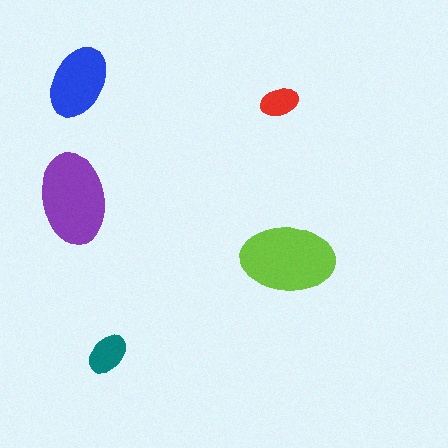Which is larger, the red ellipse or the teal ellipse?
The teal one.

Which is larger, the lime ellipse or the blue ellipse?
The lime one.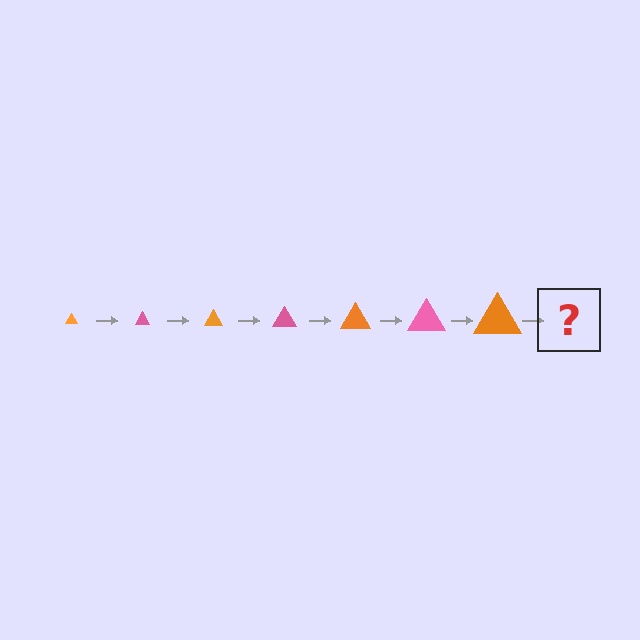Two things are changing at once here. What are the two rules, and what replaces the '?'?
The two rules are that the triangle grows larger each step and the color cycles through orange and pink. The '?' should be a pink triangle, larger than the previous one.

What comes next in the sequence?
The next element should be a pink triangle, larger than the previous one.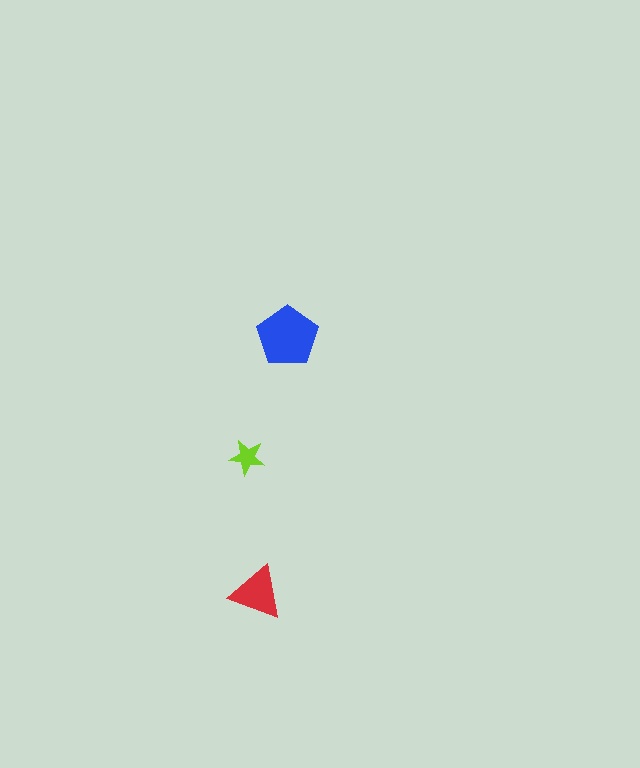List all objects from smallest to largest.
The lime star, the red triangle, the blue pentagon.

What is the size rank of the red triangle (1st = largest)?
2nd.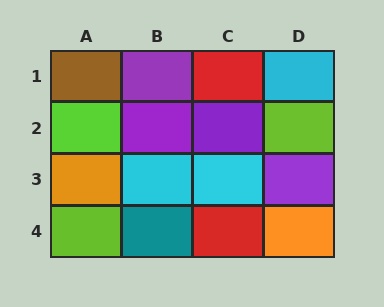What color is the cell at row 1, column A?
Brown.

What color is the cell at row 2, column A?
Lime.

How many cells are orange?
2 cells are orange.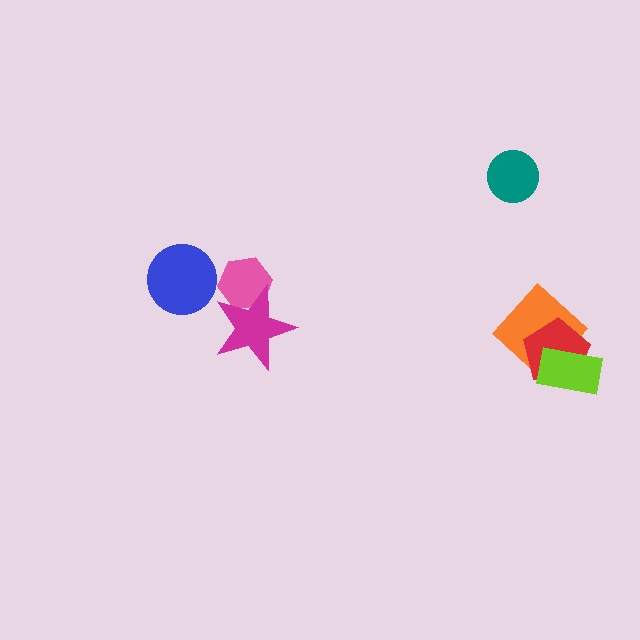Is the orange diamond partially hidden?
Yes, it is partially covered by another shape.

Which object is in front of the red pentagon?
The lime rectangle is in front of the red pentagon.